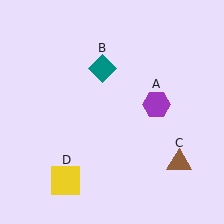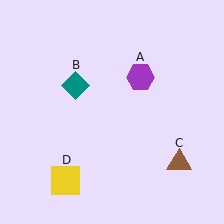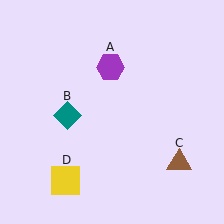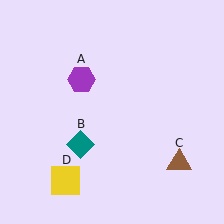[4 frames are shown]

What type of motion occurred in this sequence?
The purple hexagon (object A), teal diamond (object B) rotated counterclockwise around the center of the scene.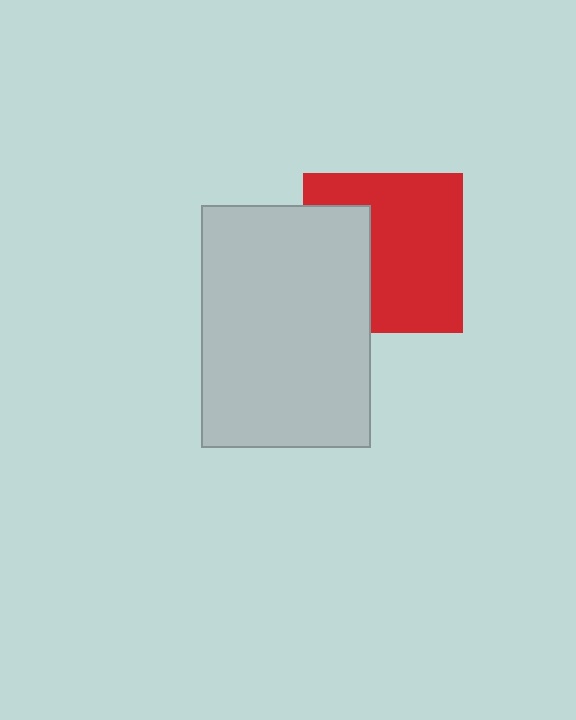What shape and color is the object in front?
The object in front is a light gray rectangle.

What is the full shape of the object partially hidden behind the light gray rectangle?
The partially hidden object is a red square.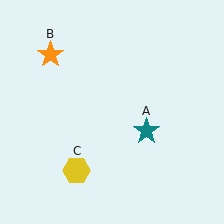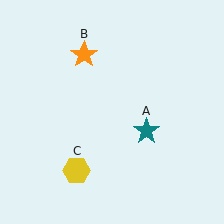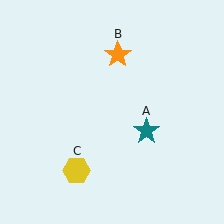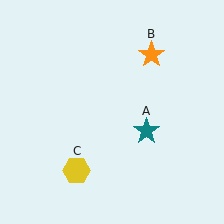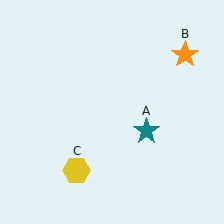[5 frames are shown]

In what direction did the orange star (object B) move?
The orange star (object B) moved right.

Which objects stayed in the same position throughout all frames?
Teal star (object A) and yellow hexagon (object C) remained stationary.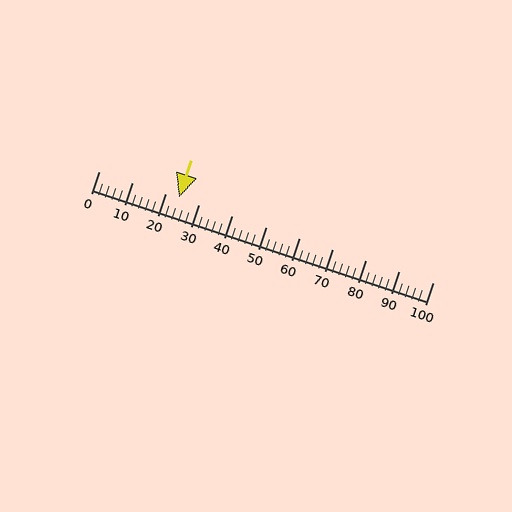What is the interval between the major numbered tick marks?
The major tick marks are spaced 10 units apart.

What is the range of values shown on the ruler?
The ruler shows values from 0 to 100.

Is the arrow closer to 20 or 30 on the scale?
The arrow is closer to 20.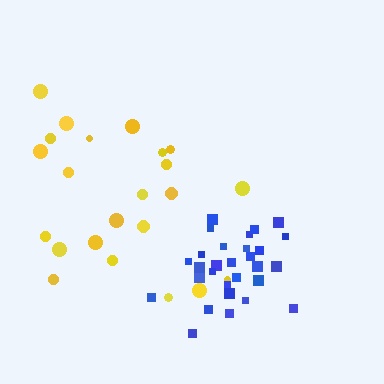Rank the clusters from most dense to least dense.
blue, yellow.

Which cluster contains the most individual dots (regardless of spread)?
Blue (29).